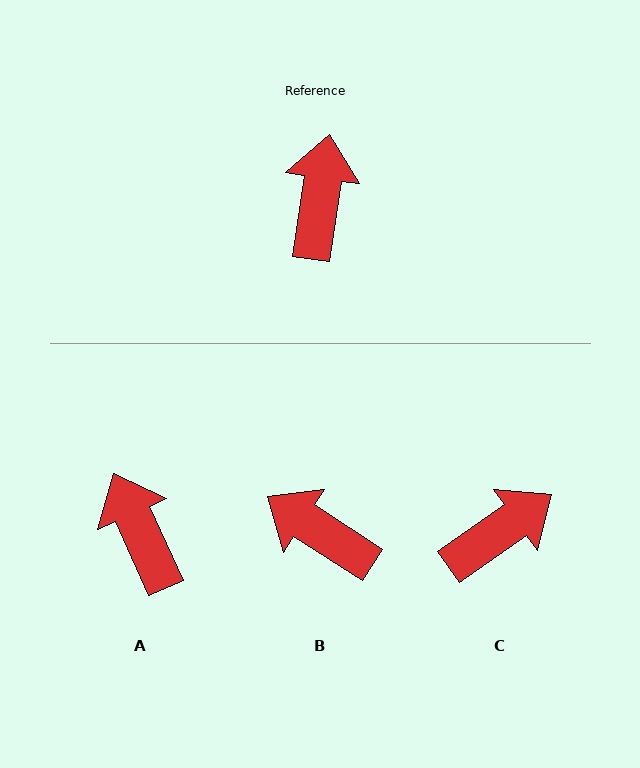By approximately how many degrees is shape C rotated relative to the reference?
Approximately 46 degrees clockwise.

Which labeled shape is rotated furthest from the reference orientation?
B, about 65 degrees away.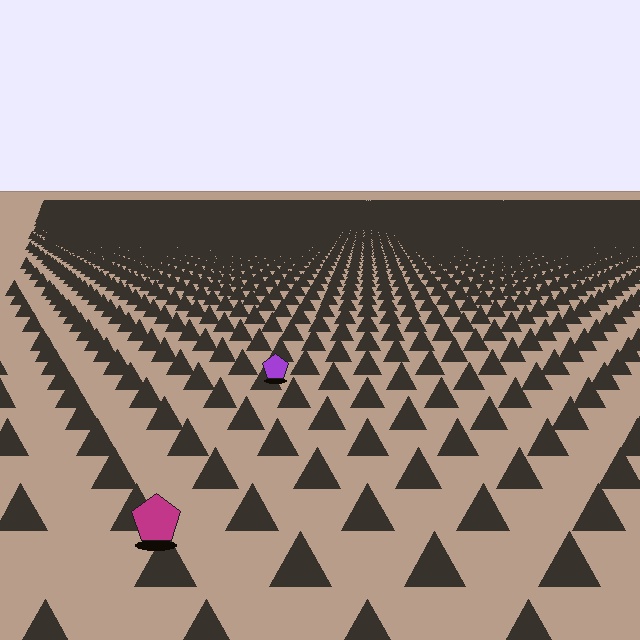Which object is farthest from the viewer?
The purple pentagon is farthest from the viewer. It appears smaller and the ground texture around it is denser.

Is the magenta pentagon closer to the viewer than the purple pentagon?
Yes. The magenta pentagon is closer — you can tell from the texture gradient: the ground texture is coarser near it.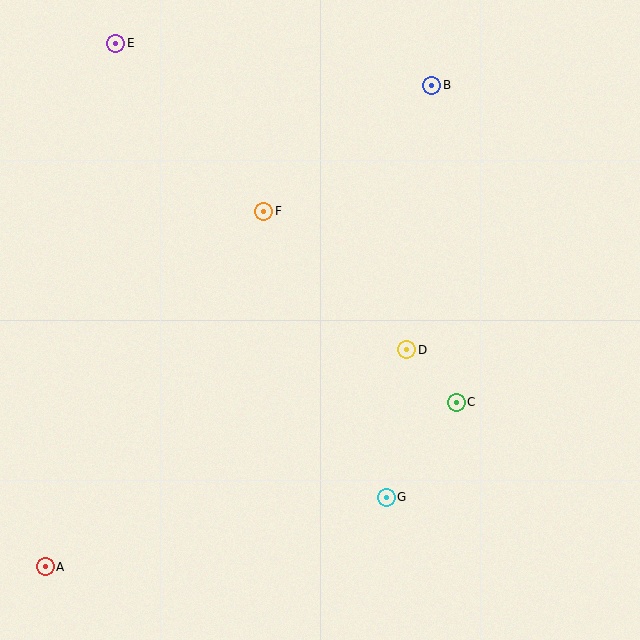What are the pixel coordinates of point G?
Point G is at (386, 497).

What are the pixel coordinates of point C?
Point C is at (456, 402).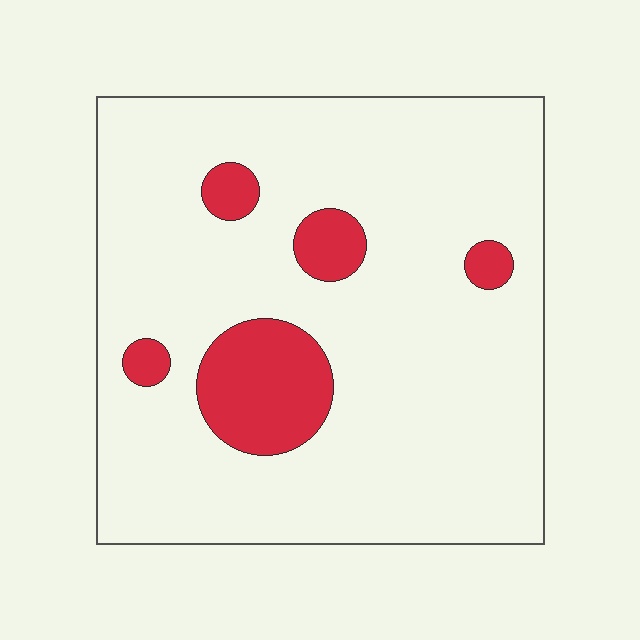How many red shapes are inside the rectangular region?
5.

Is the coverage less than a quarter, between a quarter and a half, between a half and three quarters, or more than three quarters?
Less than a quarter.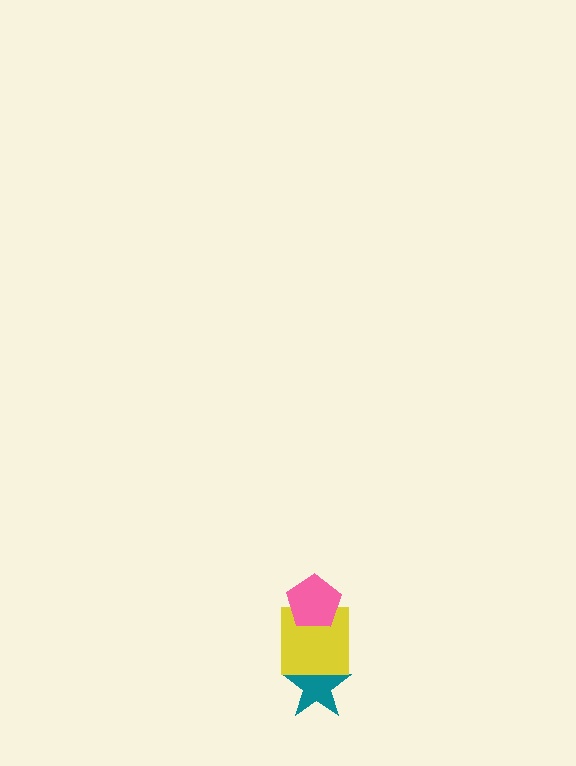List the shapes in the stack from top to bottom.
From top to bottom: the pink pentagon, the yellow square, the teal star.